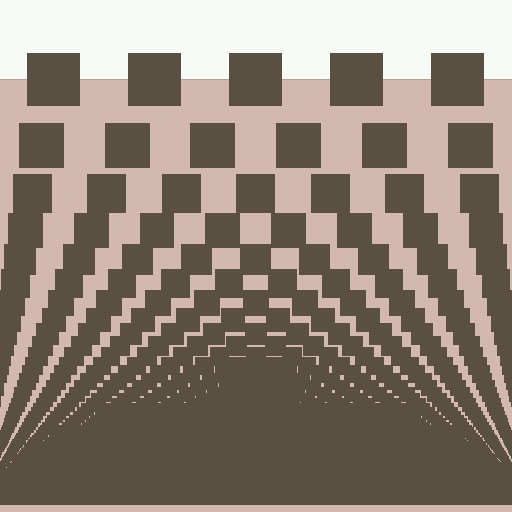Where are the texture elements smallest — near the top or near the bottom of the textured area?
Near the bottom.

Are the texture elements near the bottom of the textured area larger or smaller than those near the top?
Smaller. The gradient is inverted — elements near the bottom are smaller and denser.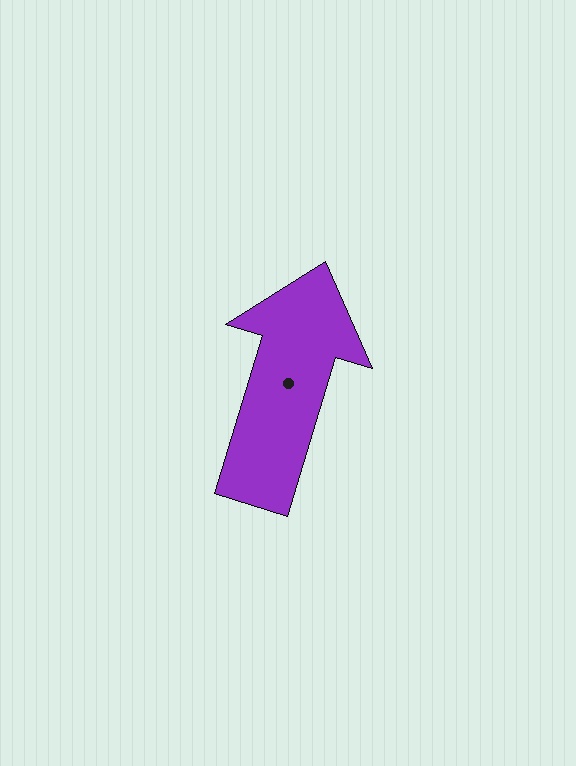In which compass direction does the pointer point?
North.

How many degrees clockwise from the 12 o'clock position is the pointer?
Approximately 17 degrees.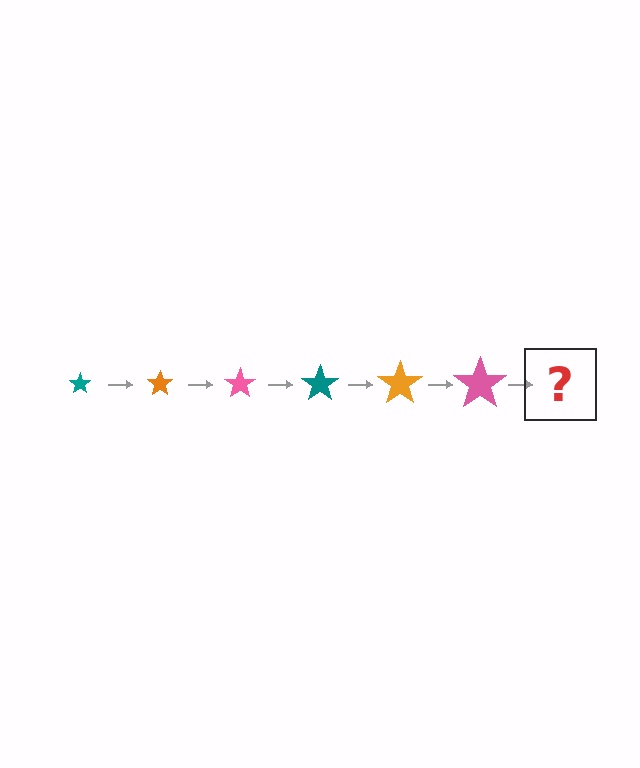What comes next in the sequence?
The next element should be a teal star, larger than the previous one.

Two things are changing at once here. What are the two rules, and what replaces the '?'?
The two rules are that the star grows larger each step and the color cycles through teal, orange, and pink. The '?' should be a teal star, larger than the previous one.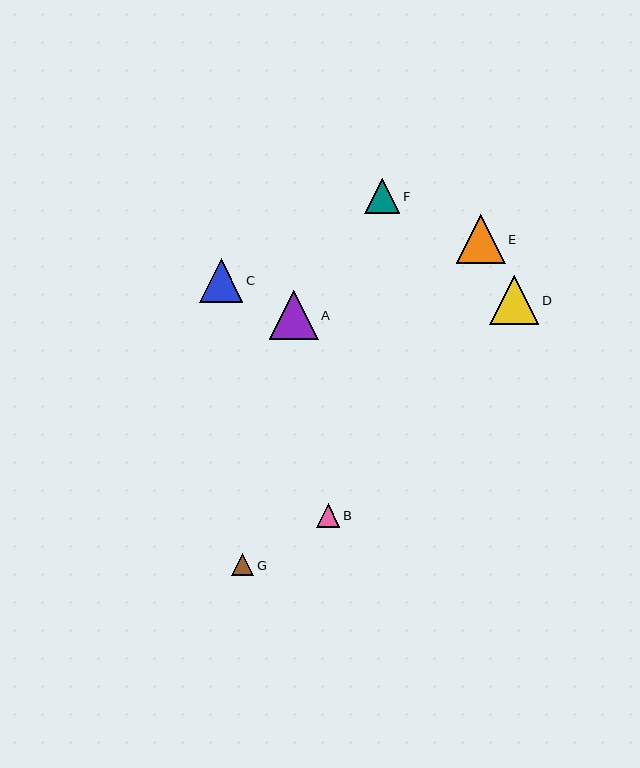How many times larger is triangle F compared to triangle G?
Triangle F is approximately 1.6 times the size of triangle G.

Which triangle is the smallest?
Triangle G is the smallest with a size of approximately 22 pixels.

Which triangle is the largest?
Triangle D is the largest with a size of approximately 49 pixels.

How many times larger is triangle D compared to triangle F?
Triangle D is approximately 1.4 times the size of triangle F.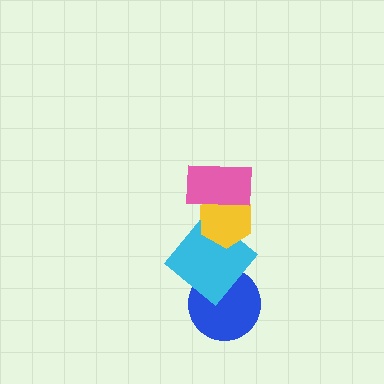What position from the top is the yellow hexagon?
The yellow hexagon is 2nd from the top.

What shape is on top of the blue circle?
The cyan diamond is on top of the blue circle.